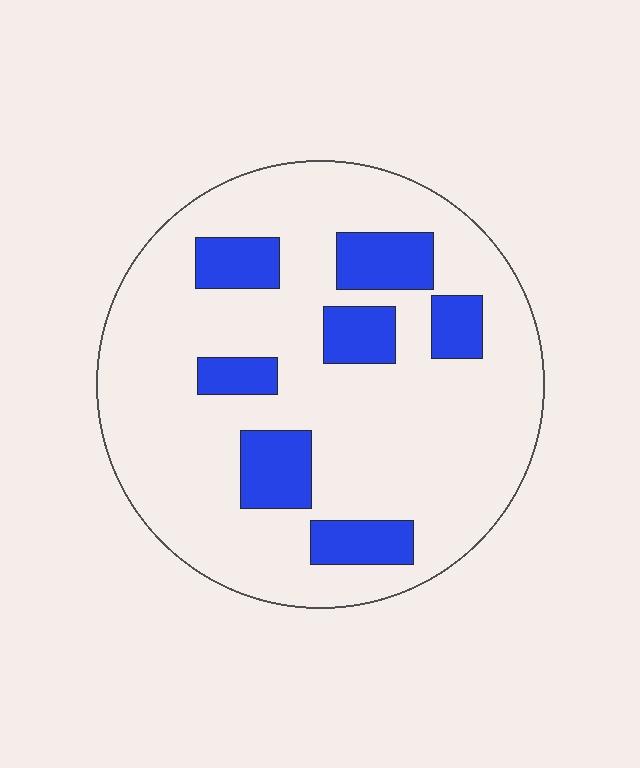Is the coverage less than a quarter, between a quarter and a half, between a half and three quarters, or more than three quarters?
Less than a quarter.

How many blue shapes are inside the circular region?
7.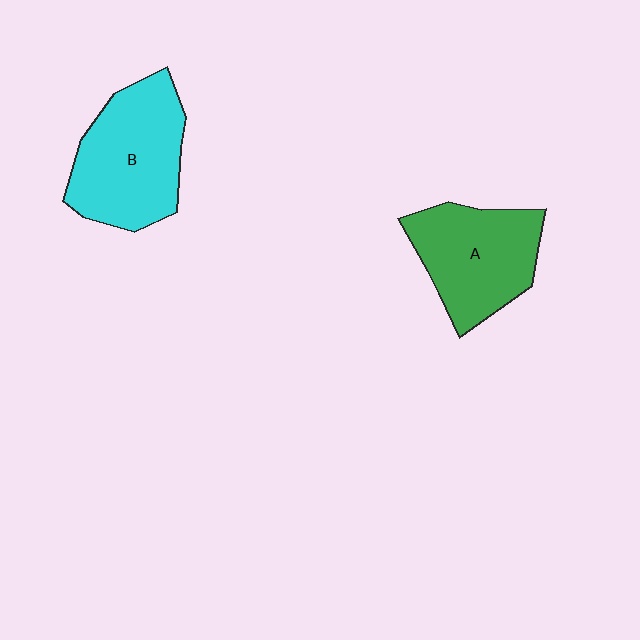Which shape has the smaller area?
Shape A (green).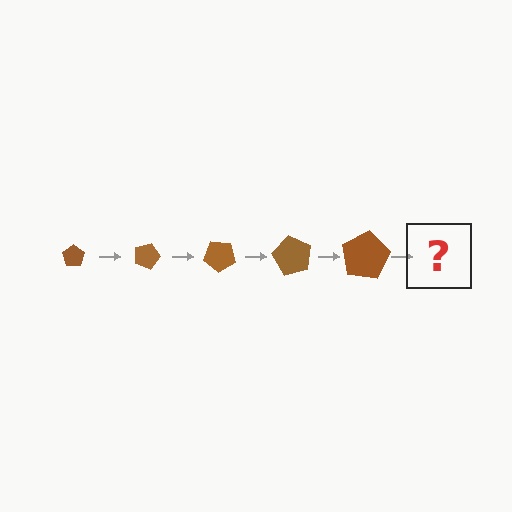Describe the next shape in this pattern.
It should be a pentagon, larger than the previous one and rotated 100 degrees from the start.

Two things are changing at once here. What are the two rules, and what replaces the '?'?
The two rules are that the pentagon grows larger each step and it rotates 20 degrees each step. The '?' should be a pentagon, larger than the previous one and rotated 100 degrees from the start.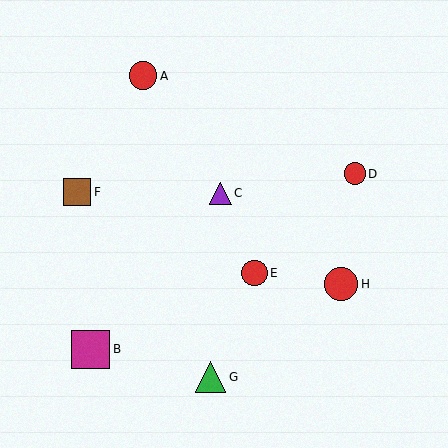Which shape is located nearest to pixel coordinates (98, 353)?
The magenta square (labeled B) at (90, 349) is nearest to that location.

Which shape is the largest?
The magenta square (labeled B) is the largest.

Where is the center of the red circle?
The center of the red circle is at (355, 174).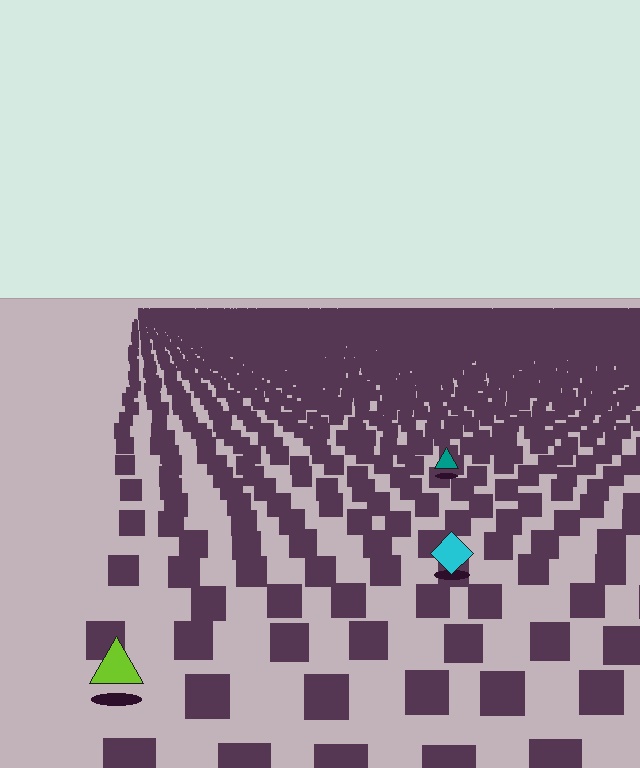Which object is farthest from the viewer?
The teal triangle is farthest from the viewer. It appears smaller and the ground texture around it is denser.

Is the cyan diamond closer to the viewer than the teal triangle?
Yes. The cyan diamond is closer — you can tell from the texture gradient: the ground texture is coarser near it.